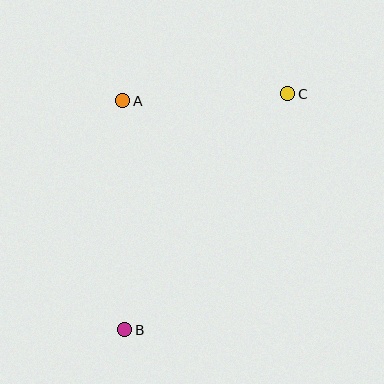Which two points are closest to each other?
Points A and C are closest to each other.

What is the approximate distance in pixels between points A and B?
The distance between A and B is approximately 229 pixels.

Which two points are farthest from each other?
Points B and C are farthest from each other.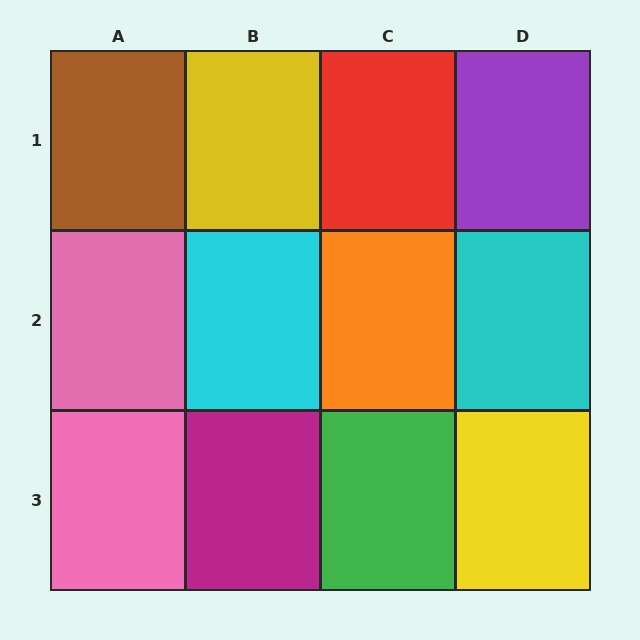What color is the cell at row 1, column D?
Purple.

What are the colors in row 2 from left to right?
Pink, cyan, orange, cyan.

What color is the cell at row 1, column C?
Red.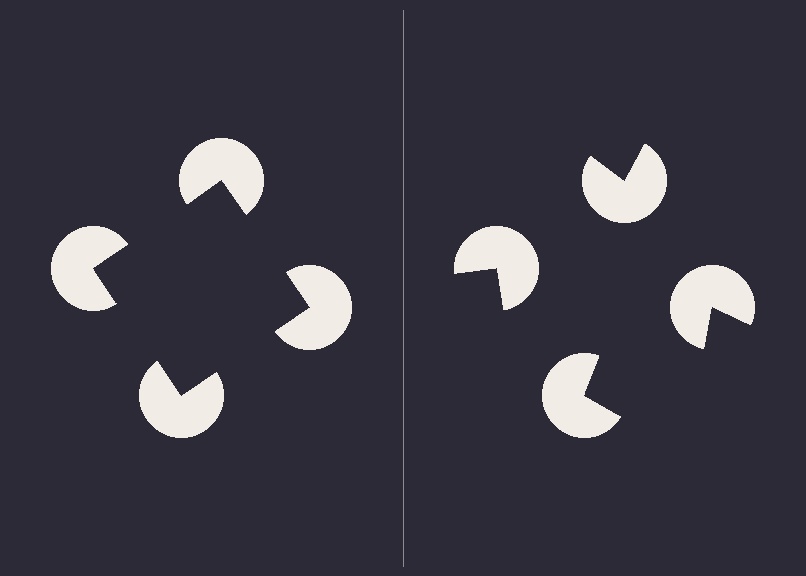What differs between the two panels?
The pac-man discs are positioned identically on both sides; only the wedge orientations differ. On the left they align to a square; on the right they are misaligned.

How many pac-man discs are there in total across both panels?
8 — 4 on each side.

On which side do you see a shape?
An illusory square appears on the left side. On the right side the wedge cuts are rotated, so no coherent shape forms.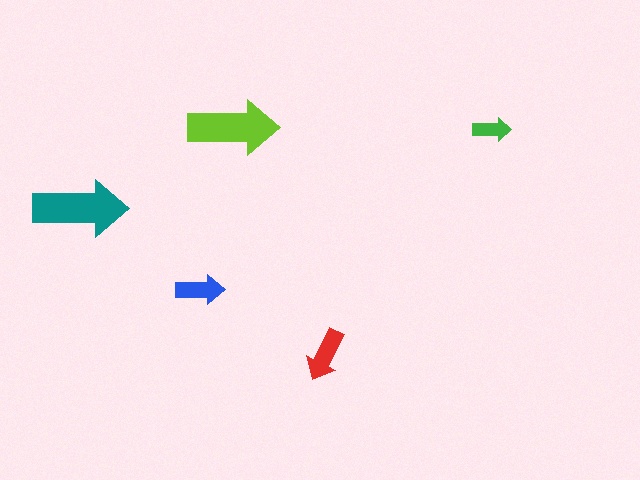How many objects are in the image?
There are 5 objects in the image.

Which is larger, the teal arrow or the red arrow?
The teal one.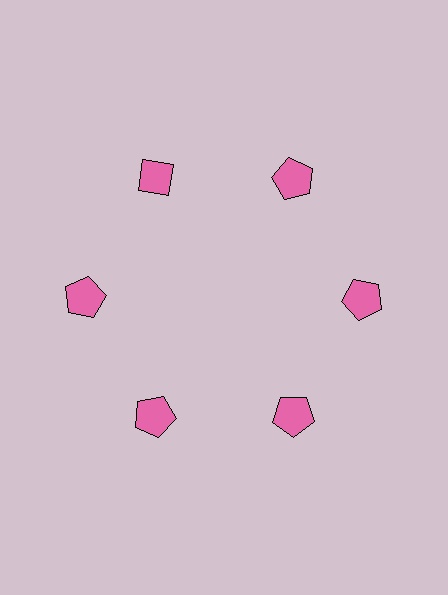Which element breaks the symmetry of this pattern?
The pink diamond at roughly the 11 o'clock position breaks the symmetry. All other shapes are pink pentagons.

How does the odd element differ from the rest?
It has a different shape: diamond instead of pentagon.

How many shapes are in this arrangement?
There are 6 shapes arranged in a ring pattern.